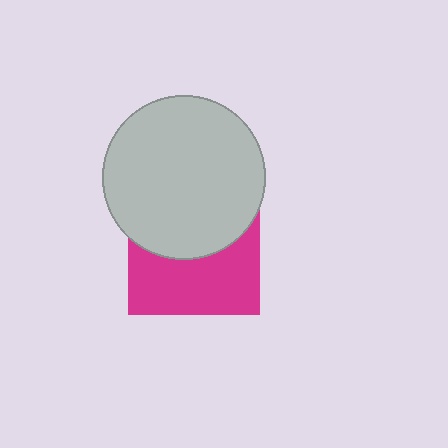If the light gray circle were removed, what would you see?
You would see the complete magenta square.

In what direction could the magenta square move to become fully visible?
The magenta square could move down. That would shift it out from behind the light gray circle entirely.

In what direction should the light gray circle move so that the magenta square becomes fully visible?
The light gray circle should move up. That is the shortest direction to clear the overlap and leave the magenta square fully visible.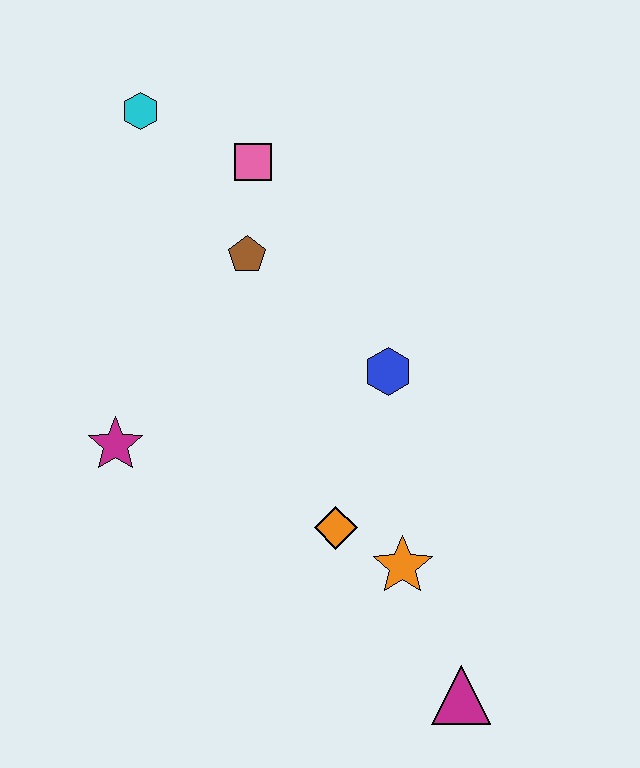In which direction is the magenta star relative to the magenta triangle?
The magenta star is to the left of the magenta triangle.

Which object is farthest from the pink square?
The magenta triangle is farthest from the pink square.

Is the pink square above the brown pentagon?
Yes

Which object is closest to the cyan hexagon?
The pink square is closest to the cyan hexagon.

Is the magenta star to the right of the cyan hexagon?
No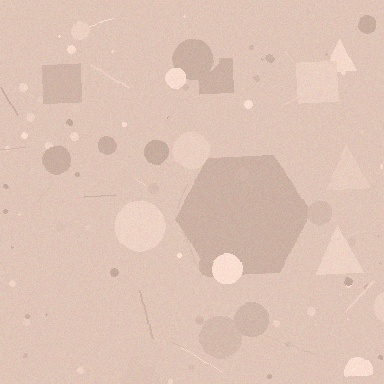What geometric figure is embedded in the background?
A hexagon is embedded in the background.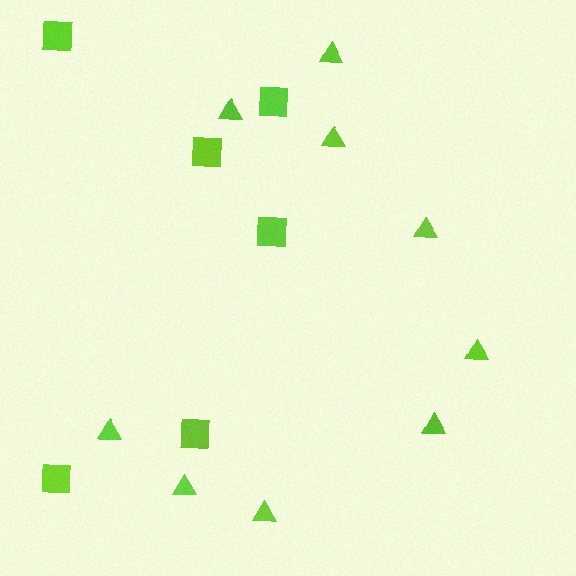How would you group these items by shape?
There are 2 groups: one group of triangles (9) and one group of squares (6).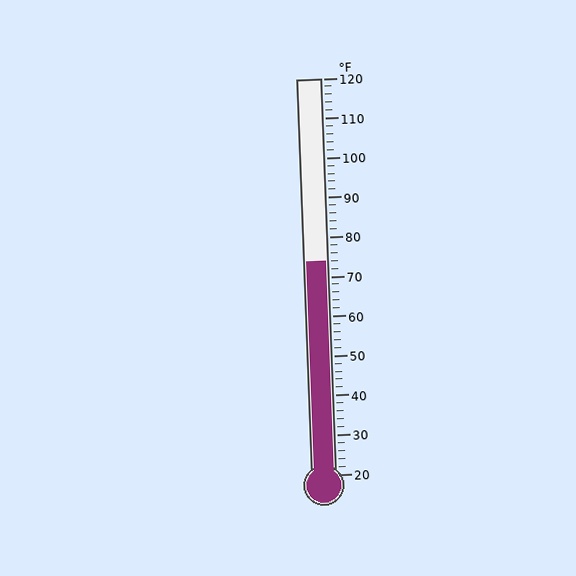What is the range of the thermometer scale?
The thermometer scale ranges from 20°F to 120°F.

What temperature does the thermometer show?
The thermometer shows approximately 74°F.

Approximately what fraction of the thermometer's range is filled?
The thermometer is filled to approximately 55% of its range.